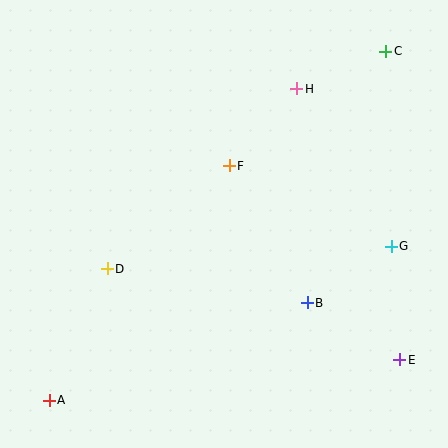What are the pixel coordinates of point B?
Point B is at (307, 303).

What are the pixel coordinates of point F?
Point F is at (229, 166).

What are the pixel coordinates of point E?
Point E is at (400, 360).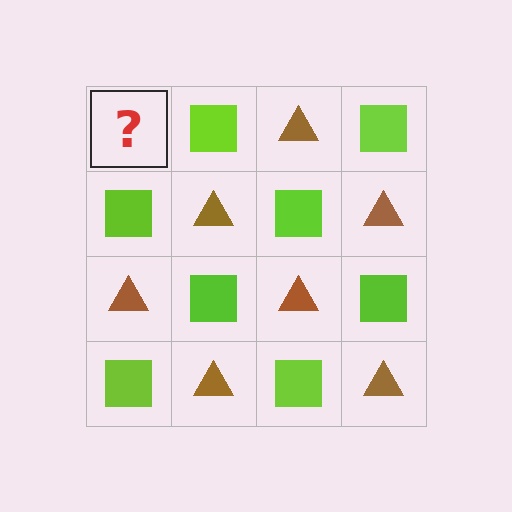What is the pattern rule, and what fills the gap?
The rule is that it alternates brown triangle and lime square in a checkerboard pattern. The gap should be filled with a brown triangle.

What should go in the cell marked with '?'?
The missing cell should contain a brown triangle.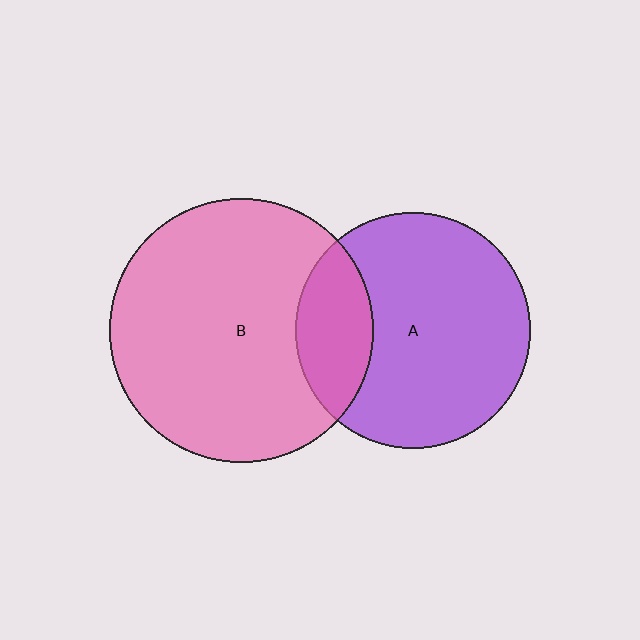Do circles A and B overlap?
Yes.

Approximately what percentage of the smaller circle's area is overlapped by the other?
Approximately 25%.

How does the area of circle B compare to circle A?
Approximately 1.3 times.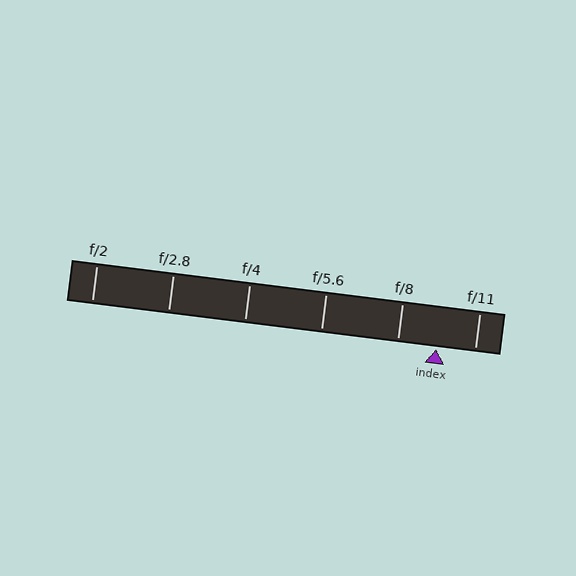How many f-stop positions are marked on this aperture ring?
There are 6 f-stop positions marked.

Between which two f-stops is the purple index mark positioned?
The index mark is between f/8 and f/11.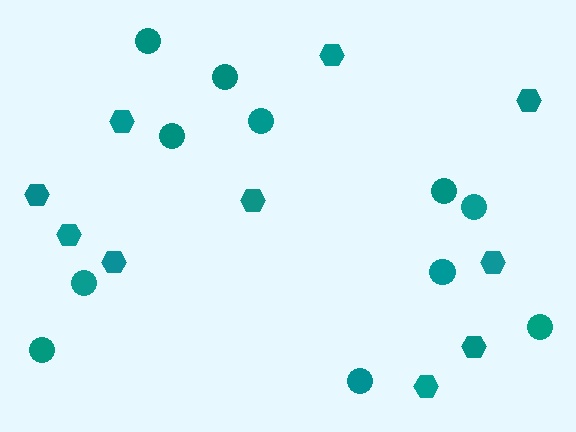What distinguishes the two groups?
There are 2 groups: one group of circles (11) and one group of hexagons (10).